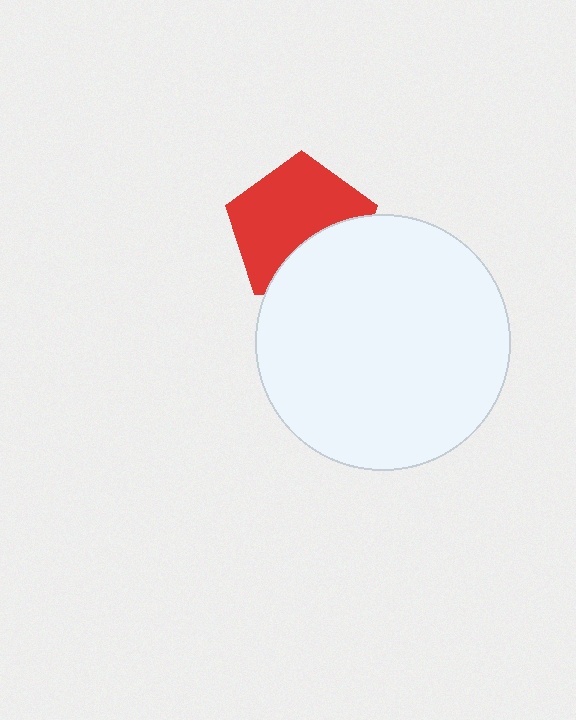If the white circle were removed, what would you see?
You would see the complete red pentagon.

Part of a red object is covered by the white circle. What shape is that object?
It is a pentagon.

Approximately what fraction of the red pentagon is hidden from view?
Roughly 35% of the red pentagon is hidden behind the white circle.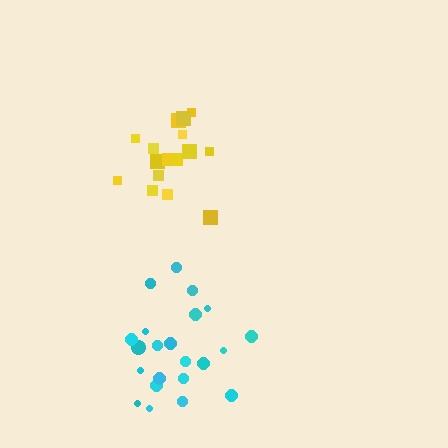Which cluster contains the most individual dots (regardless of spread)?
Cyan (22).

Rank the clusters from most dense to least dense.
yellow, cyan.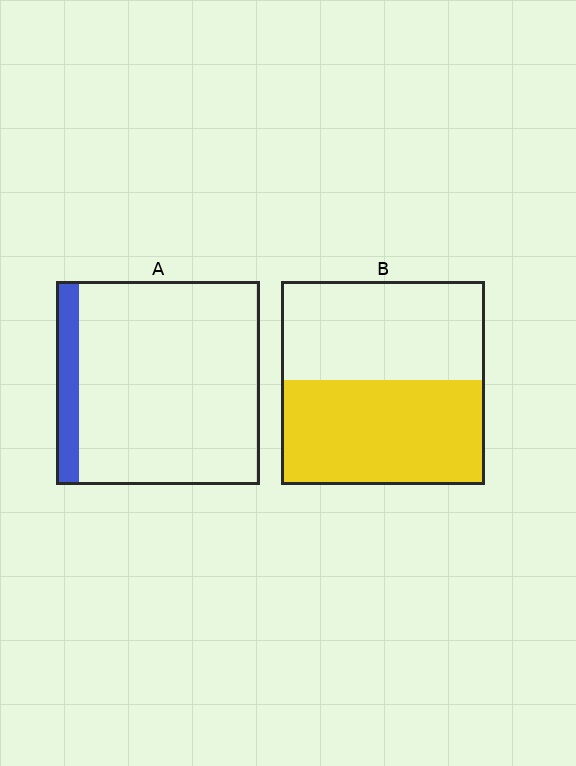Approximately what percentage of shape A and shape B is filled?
A is approximately 10% and B is approximately 50%.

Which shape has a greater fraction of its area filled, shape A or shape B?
Shape B.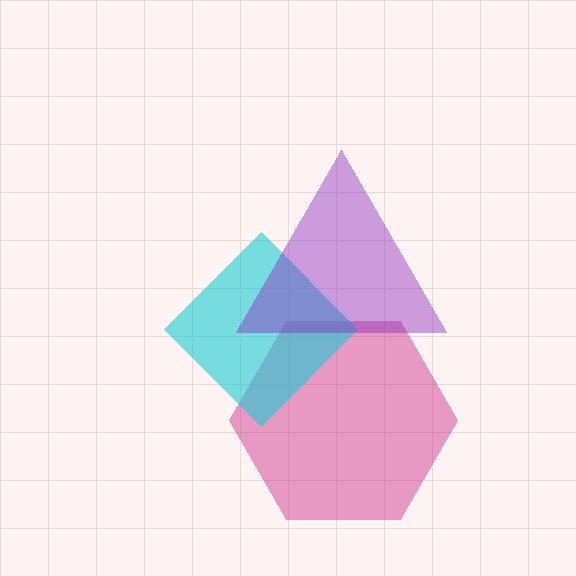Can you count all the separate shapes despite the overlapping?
Yes, there are 3 separate shapes.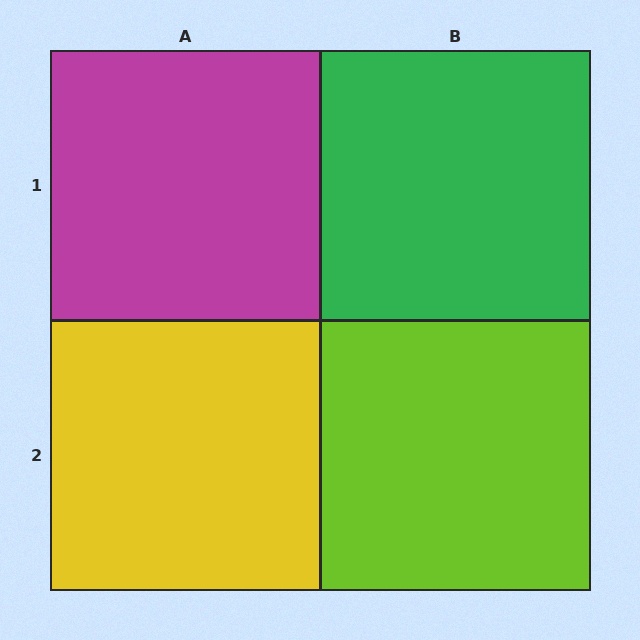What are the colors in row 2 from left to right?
Yellow, lime.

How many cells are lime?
1 cell is lime.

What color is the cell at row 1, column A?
Magenta.